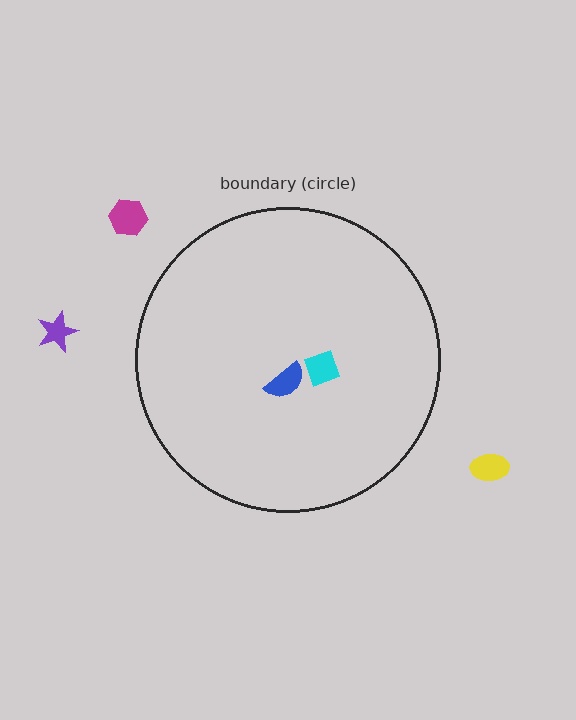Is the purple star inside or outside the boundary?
Outside.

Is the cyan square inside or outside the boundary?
Inside.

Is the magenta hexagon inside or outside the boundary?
Outside.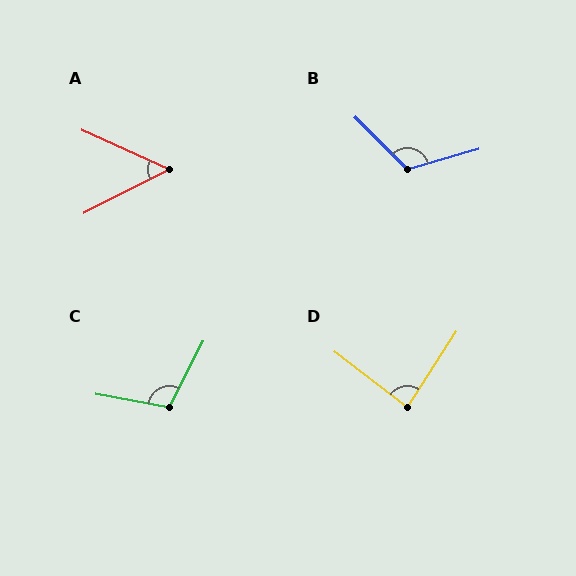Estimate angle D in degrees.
Approximately 85 degrees.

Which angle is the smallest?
A, at approximately 51 degrees.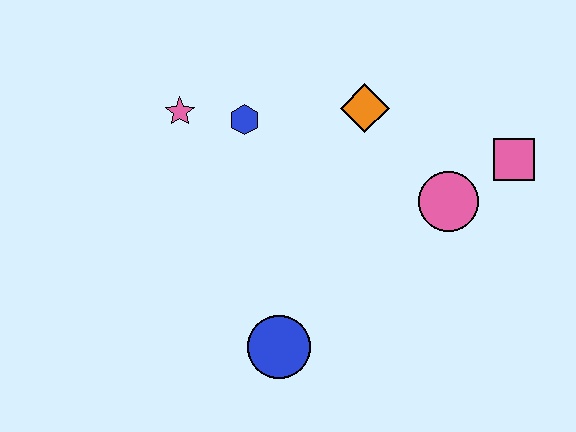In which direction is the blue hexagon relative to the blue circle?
The blue hexagon is above the blue circle.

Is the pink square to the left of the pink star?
No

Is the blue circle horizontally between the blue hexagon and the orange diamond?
Yes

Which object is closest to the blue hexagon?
The pink star is closest to the blue hexagon.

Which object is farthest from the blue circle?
The pink square is farthest from the blue circle.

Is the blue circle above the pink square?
No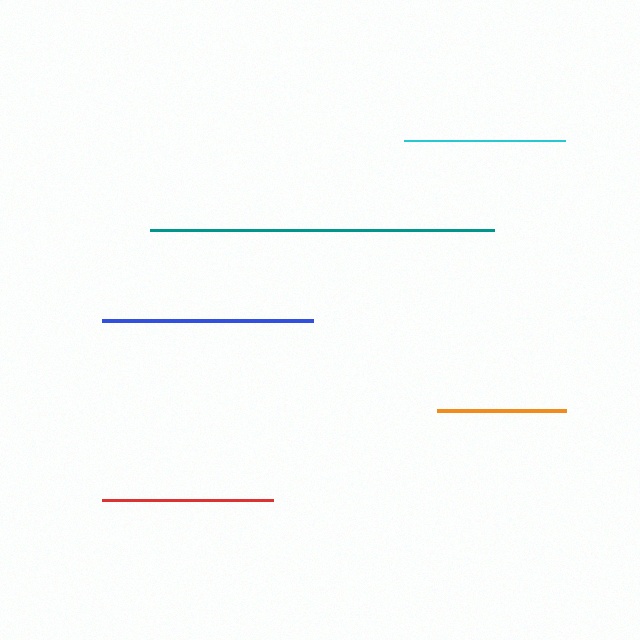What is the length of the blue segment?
The blue segment is approximately 211 pixels long.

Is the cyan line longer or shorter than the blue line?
The blue line is longer than the cyan line.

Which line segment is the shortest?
The orange line is the shortest at approximately 129 pixels.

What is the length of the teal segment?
The teal segment is approximately 343 pixels long.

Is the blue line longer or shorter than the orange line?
The blue line is longer than the orange line.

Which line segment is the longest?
The teal line is the longest at approximately 343 pixels.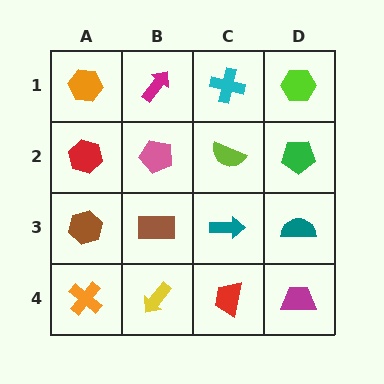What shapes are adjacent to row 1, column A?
A red hexagon (row 2, column A), a magenta arrow (row 1, column B).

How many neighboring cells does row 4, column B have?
3.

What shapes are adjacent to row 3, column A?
A red hexagon (row 2, column A), an orange cross (row 4, column A), a brown rectangle (row 3, column B).